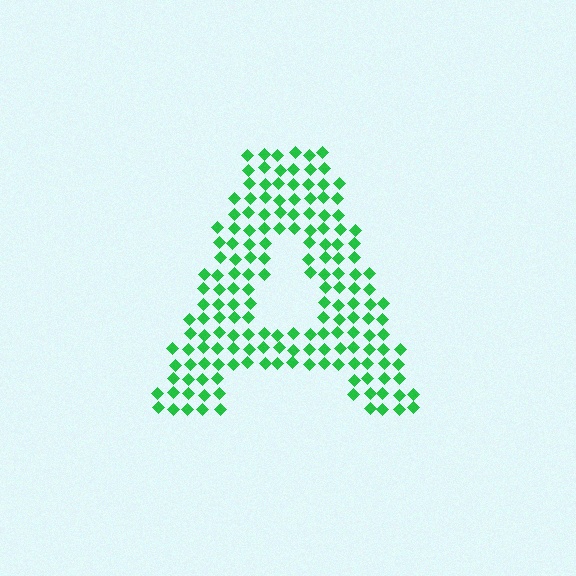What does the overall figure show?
The overall figure shows the letter A.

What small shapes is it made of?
It is made of small diamonds.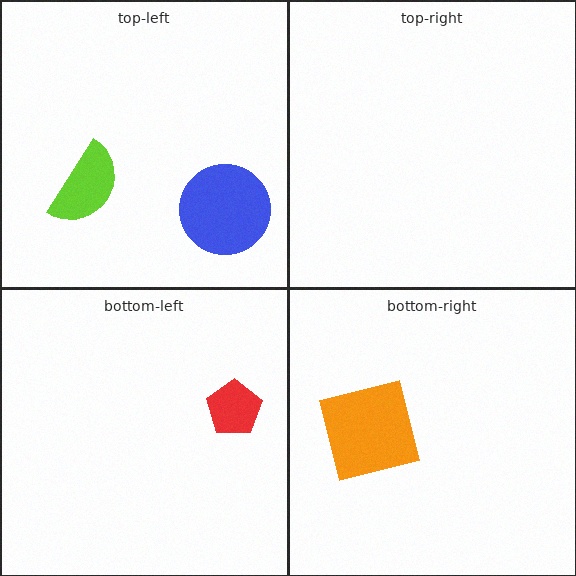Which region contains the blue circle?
The top-left region.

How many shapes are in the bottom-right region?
1.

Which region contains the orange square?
The bottom-right region.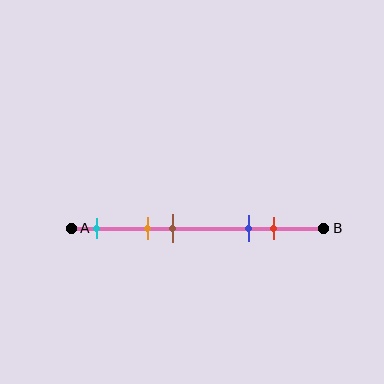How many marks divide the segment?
There are 5 marks dividing the segment.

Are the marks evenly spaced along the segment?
No, the marks are not evenly spaced.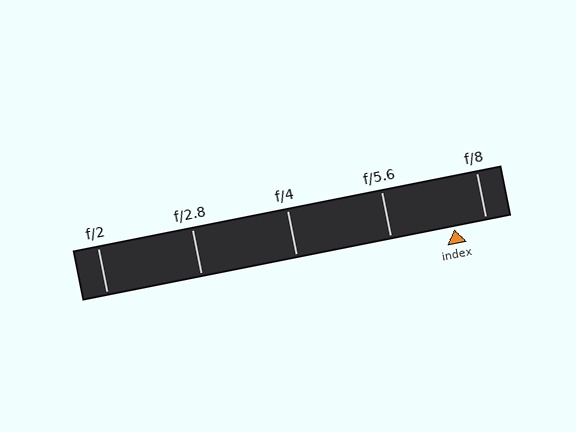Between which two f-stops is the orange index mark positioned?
The index mark is between f/5.6 and f/8.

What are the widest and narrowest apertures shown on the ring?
The widest aperture shown is f/2 and the narrowest is f/8.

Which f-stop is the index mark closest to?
The index mark is closest to f/8.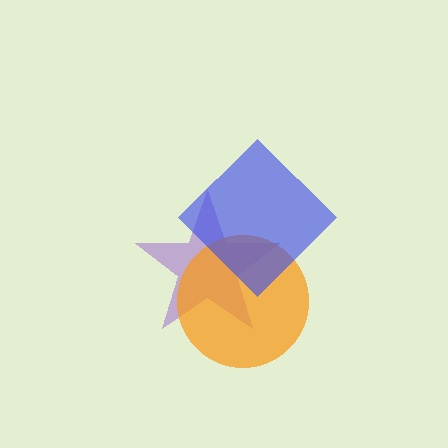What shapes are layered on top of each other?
The layered shapes are: a purple star, an orange circle, a blue diamond.